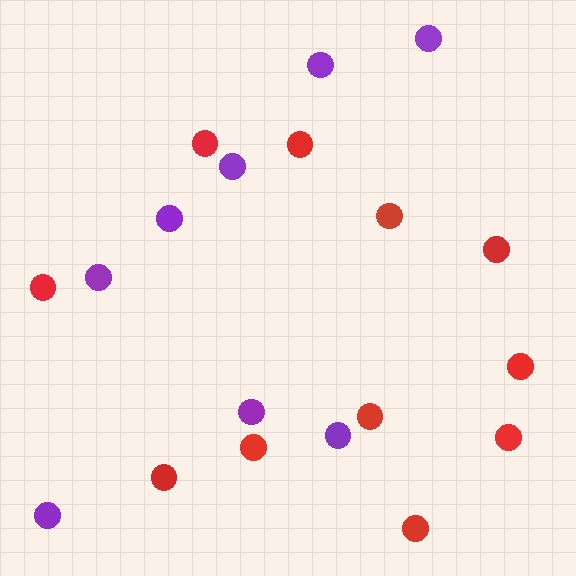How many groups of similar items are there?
There are 2 groups: one group of purple circles (8) and one group of red circles (11).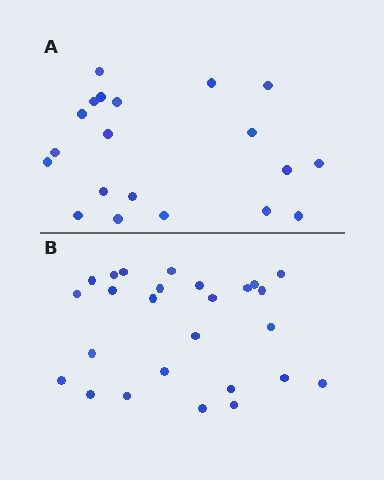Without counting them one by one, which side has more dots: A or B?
Region B (the bottom region) has more dots.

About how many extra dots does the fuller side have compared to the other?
Region B has about 6 more dots than region A.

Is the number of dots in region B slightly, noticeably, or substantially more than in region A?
Region B has noticeably more, but not dramatically so. The ratio is roughly 1.3 to 1.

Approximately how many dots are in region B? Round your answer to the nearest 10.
About 30 dots. (The exact count is 26, which rounds to 30.)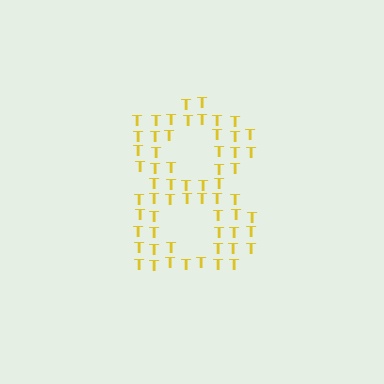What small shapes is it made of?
It is made of small letter T's.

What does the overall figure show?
The overall figure shows the digit 8.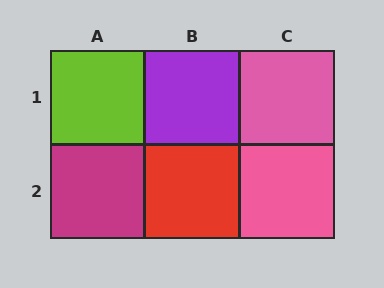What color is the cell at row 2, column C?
Pink.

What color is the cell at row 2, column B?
Red.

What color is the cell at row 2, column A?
Magenta.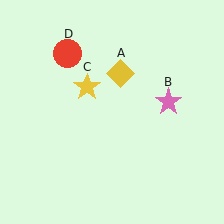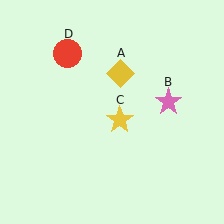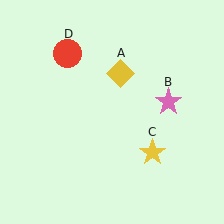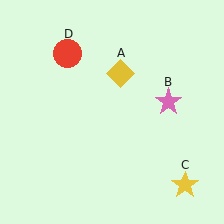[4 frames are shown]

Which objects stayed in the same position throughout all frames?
Yellow diamond (object A) and pink star (object B) and red circle (object D) remained stationary.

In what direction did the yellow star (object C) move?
The yellow star (object C) moved down and to the right.